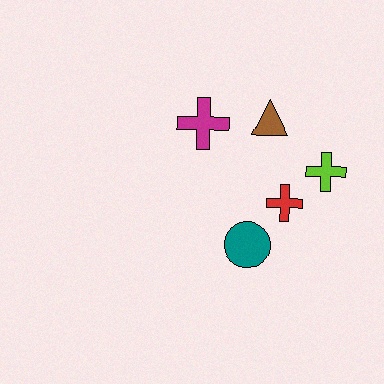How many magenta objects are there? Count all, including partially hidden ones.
There is 1 magenta object.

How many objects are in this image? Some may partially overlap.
There are 5 objects.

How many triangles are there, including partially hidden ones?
There is 1 triangle.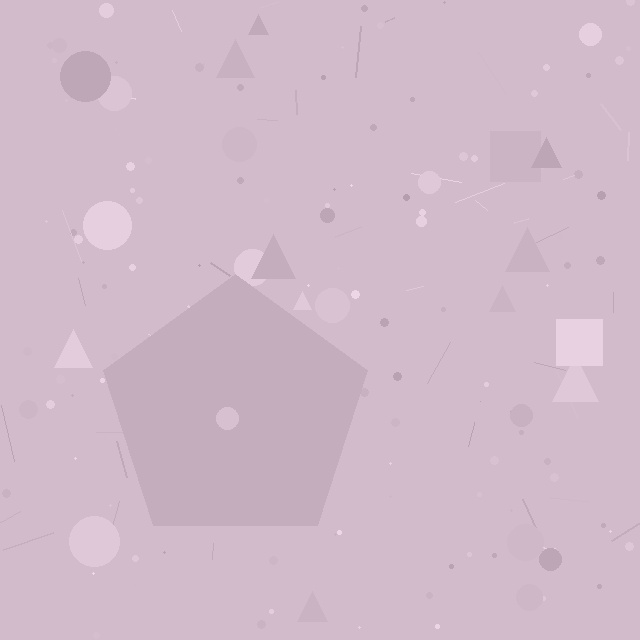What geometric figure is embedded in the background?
A pentagon is embedded in the background.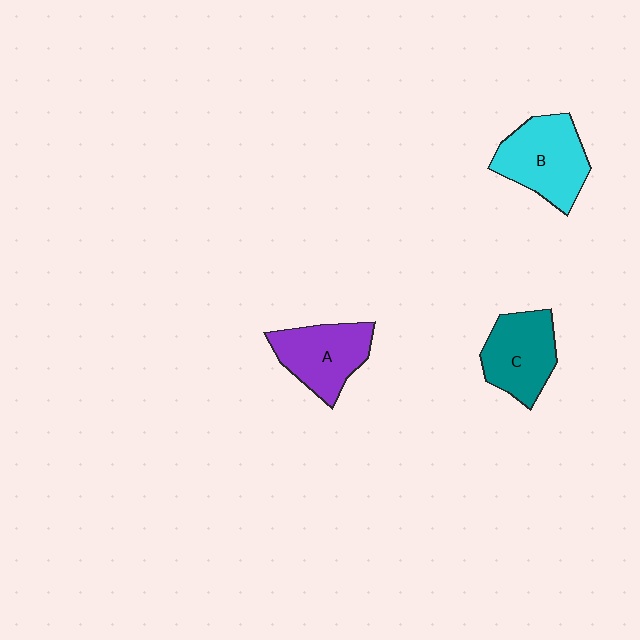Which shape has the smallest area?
Shape C (teal).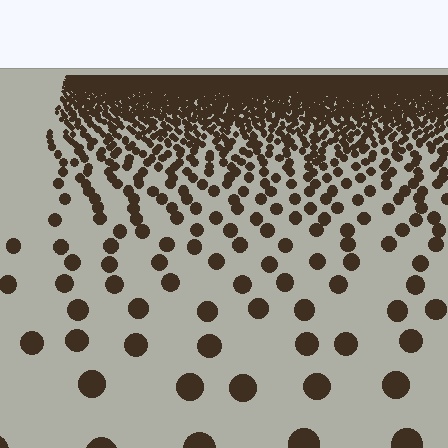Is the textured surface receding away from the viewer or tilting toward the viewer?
The surface is receding away from the viewer. Texture elements get smaller and denser toward the top.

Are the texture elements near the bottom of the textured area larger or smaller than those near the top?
Larger. Near the bottom, elements are closer to the viewer and appear at a bigger on-screen size.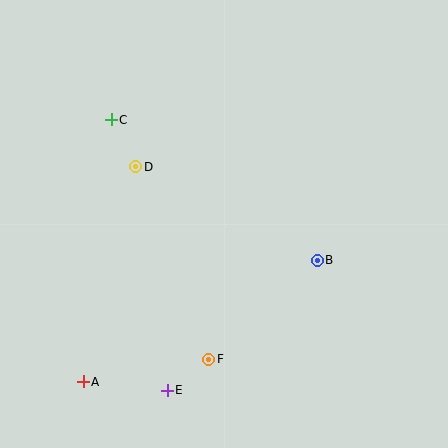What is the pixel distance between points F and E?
The distance between F and E is 52 pixels.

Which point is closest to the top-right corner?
Point B is closest to the top-right corner.